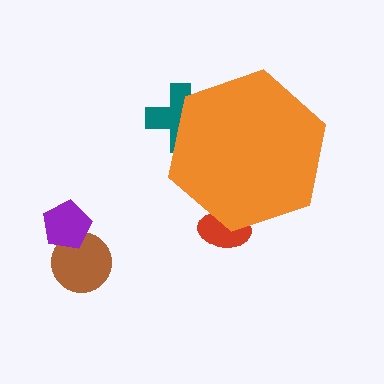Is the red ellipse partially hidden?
Yes, the red ellipse is partially hidden behind the orange hexagon.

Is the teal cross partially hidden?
Yes, the teal cross is partially hidden behind the orange hexagon.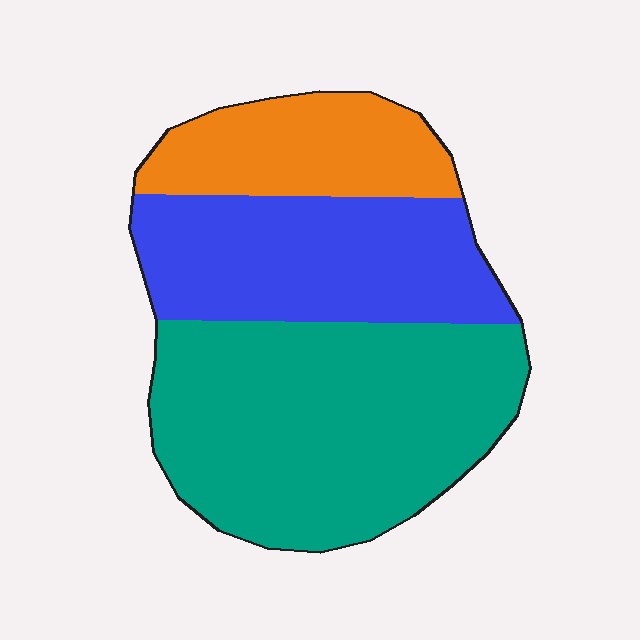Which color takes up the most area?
Teal, at roughly 50%.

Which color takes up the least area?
Orange, at roughly 20%.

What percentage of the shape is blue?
Blue takes up about one third (1/3) of the shape.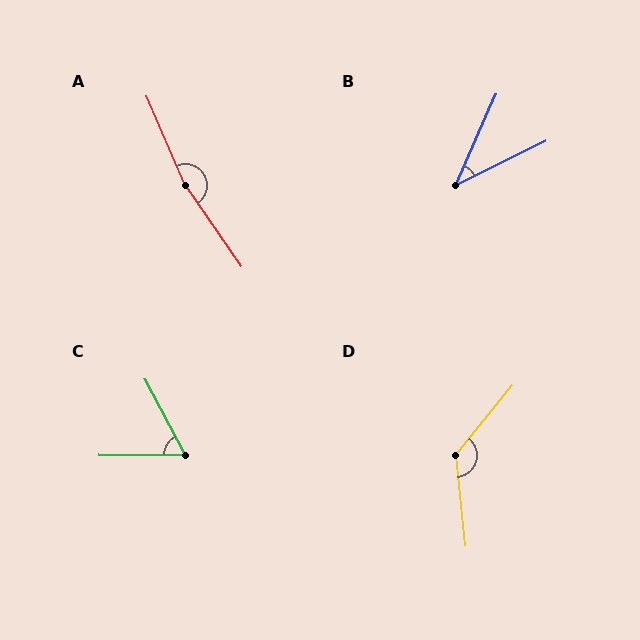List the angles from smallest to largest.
B (40°), C (62°), D (135°), A (168°).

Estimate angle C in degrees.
Approximately 62 degrees.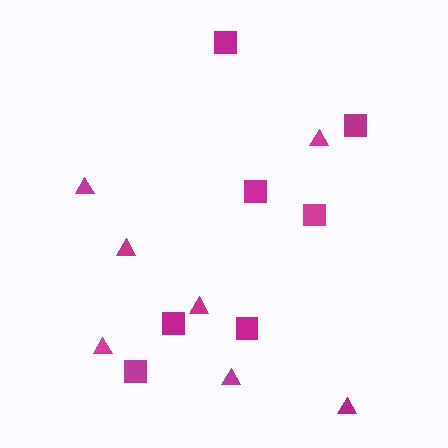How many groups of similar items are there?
There are 2 groups: one group of squares (7) and one group of triangles (7).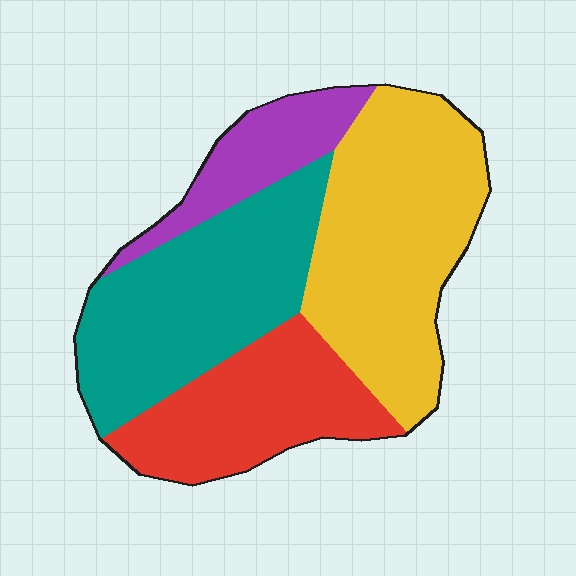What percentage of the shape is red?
Red covers roughly 20% of the shape.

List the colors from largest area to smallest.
From largest to smallest: yellow, teal, red, purple.